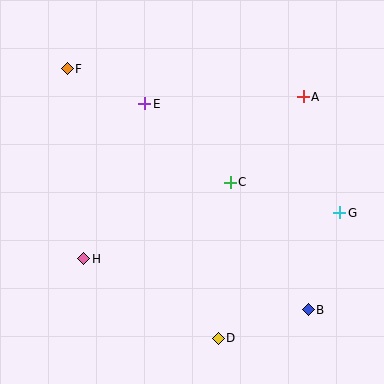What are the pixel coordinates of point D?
Point D is at (218, 338).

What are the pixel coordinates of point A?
Point A is at (303, 97).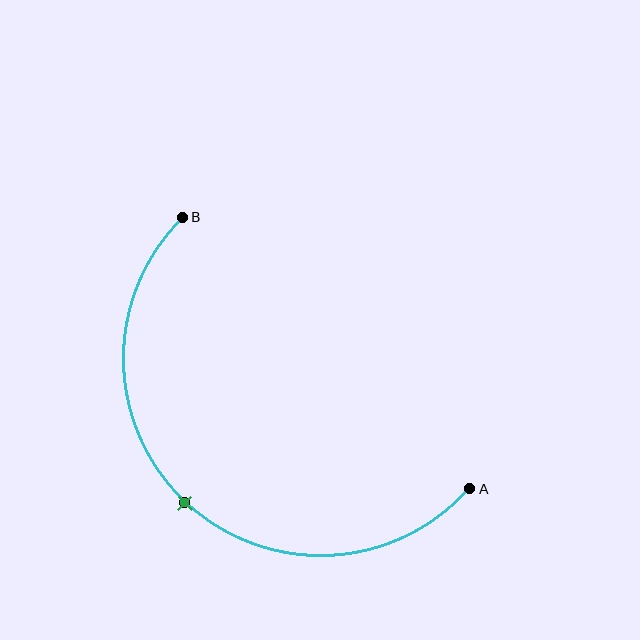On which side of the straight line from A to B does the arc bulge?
The arc bulges below and to the left of the straight line connecting A and B.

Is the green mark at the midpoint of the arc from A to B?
Yes. The green mark lies on the arc at equal arc-length from both A and B — it is the arc midpoint.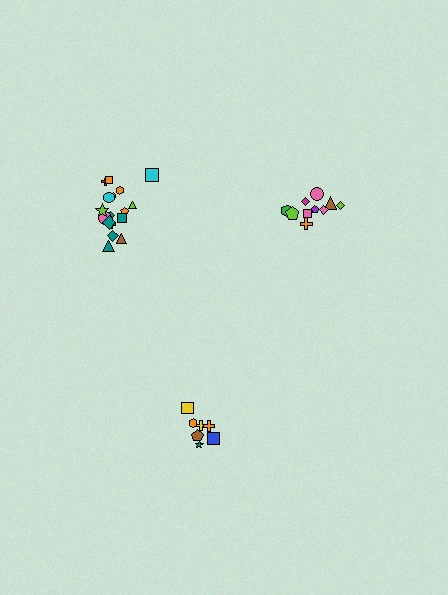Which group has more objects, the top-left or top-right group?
The top-left group.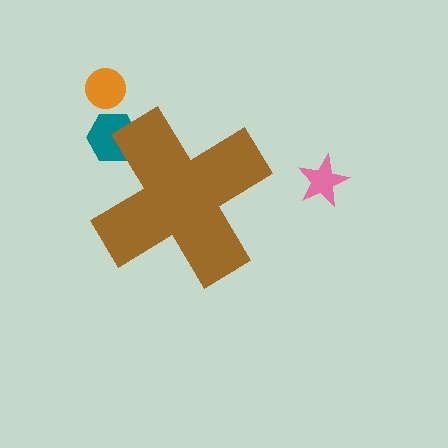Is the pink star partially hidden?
No, the pink star is fully visible.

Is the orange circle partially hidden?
No, the orange circle is fully visible.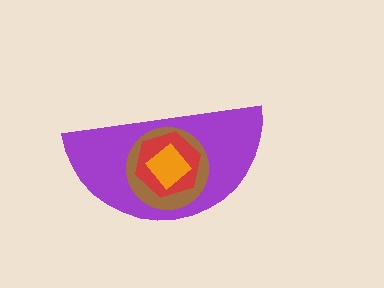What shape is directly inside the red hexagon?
The orange diamond.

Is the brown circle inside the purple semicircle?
Yes.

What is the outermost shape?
The purple semicircle.